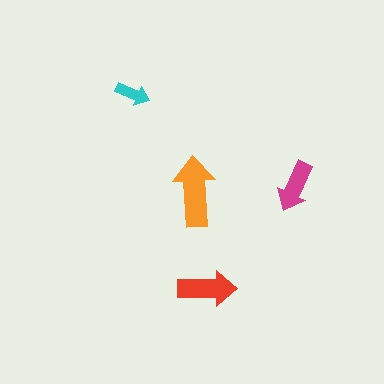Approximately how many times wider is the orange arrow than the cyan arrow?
About 2 times wider.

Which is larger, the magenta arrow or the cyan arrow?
The magenta one.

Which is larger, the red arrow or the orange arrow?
The orange one.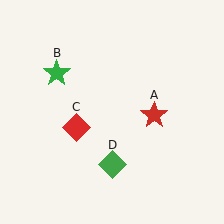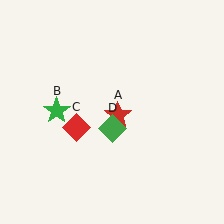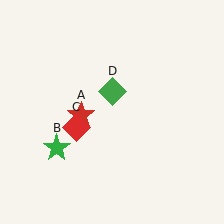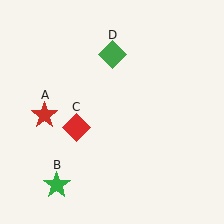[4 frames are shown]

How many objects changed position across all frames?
3 objects changed position: red star (object A), green star (object B), green diamond (object D).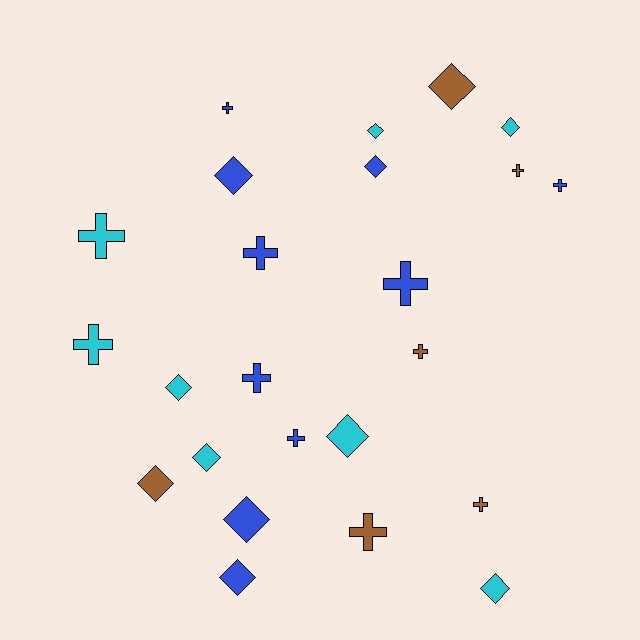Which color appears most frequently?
Blue, with 10 objects.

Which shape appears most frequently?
Cross, with 12 objects.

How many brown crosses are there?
There are 4 brown crosses.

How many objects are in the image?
There are 24 objects.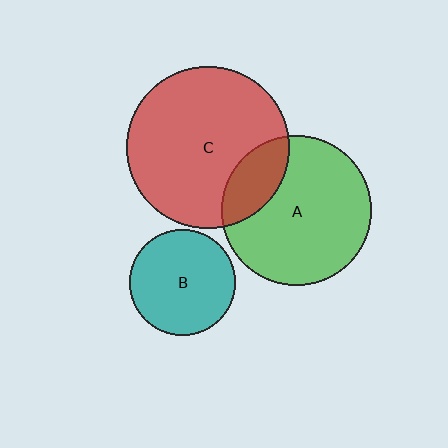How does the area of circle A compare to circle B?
Approximately 2.0 times.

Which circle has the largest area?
Circle C (red).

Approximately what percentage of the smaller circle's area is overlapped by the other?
Approximately 20%.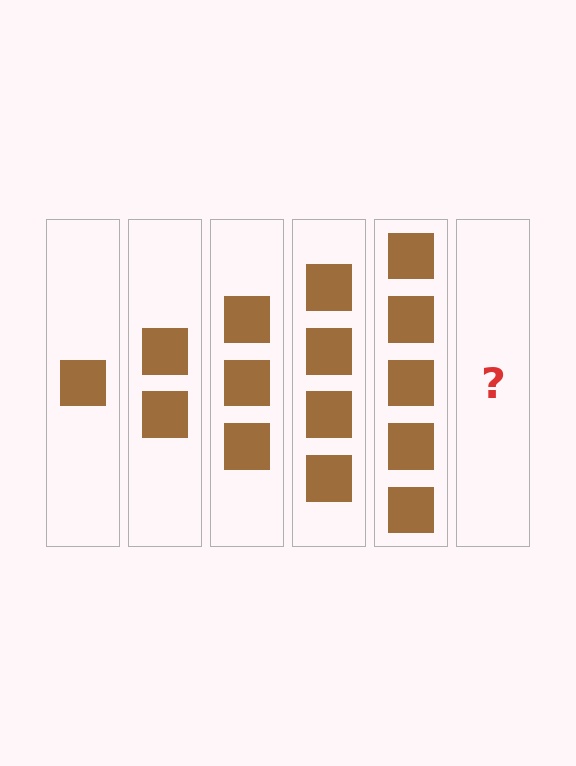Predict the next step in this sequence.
The next step is 6 squares.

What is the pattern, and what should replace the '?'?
The pattern is that each step adds one more square. The '?' should be 6 squares.